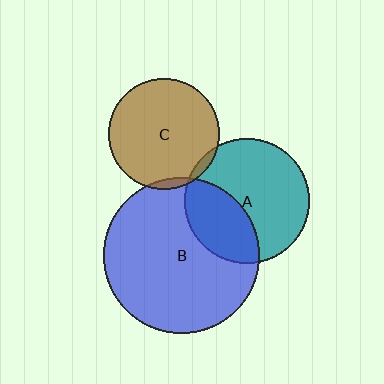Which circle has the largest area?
Circle B (blue).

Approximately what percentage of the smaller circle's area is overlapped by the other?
Approximately 35%.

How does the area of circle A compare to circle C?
Approximately 1.3 times.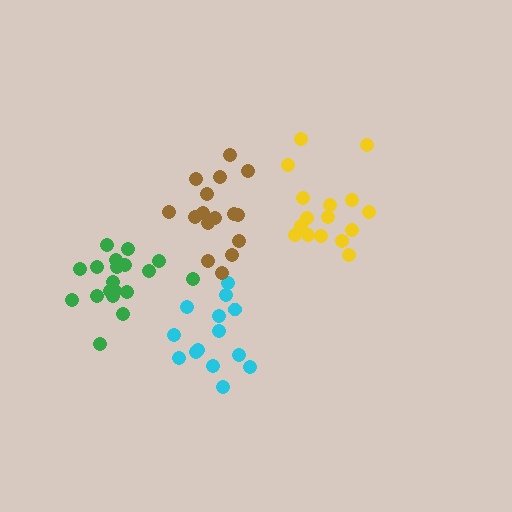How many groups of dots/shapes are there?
There are 4 groups.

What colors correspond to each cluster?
The clusters are colored: yellow, green, cyan, brown.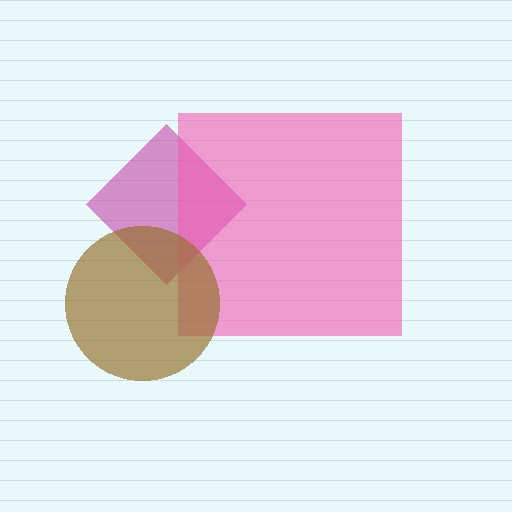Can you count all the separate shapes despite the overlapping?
Yes, there are 3 separate shapes.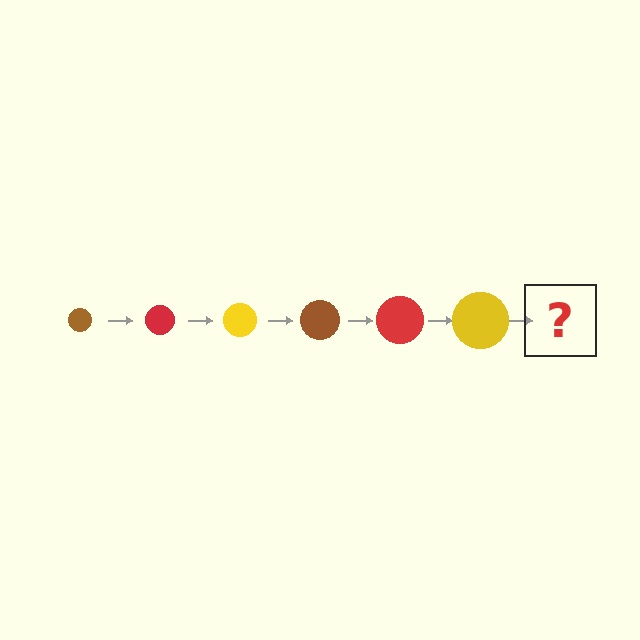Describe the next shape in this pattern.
It should be a brown circle, larger than the previous one.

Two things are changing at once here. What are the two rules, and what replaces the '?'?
The two rules are that the circle grows larger each step and the color cycles through brown, red, and yellow. The '?' should be a brown circle, larger than the previous one.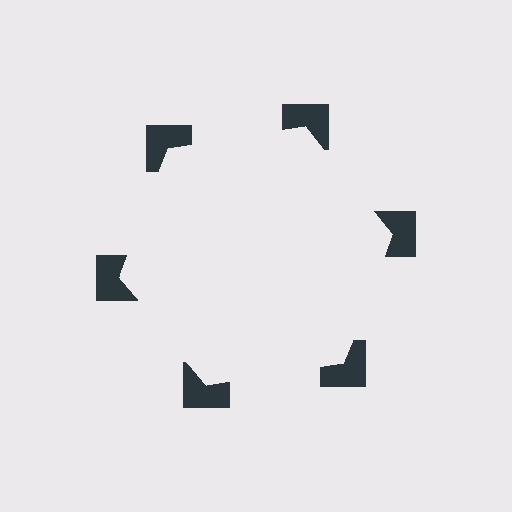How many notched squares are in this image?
There are 6 — one at each vertex of the illusory hexagon.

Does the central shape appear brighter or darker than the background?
It typically appears slightly brighter than the background, even though no actual brightness change is drawn.